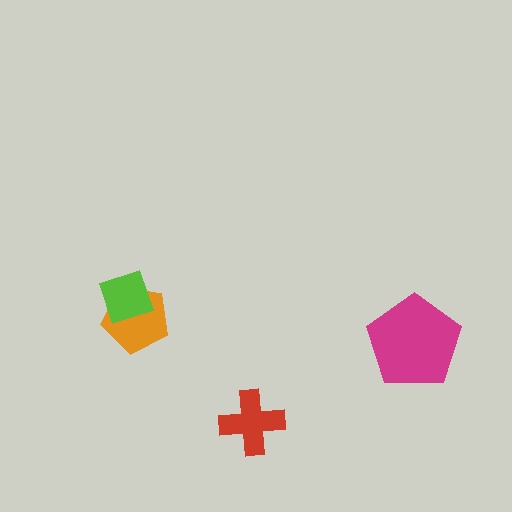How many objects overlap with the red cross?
0 objects overlap with the red cross.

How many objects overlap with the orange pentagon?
1 object overlaps with the orange pentagon.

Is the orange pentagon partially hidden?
Yes, it is partially covered by another shape.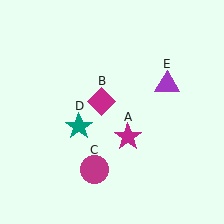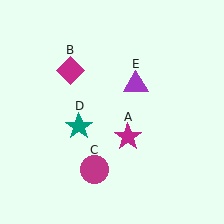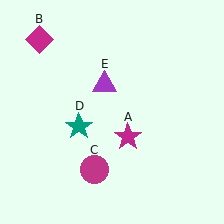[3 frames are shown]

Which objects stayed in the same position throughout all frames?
Magenta star (object A) and magenta circle (object C) and teal star (object D) remained stationary.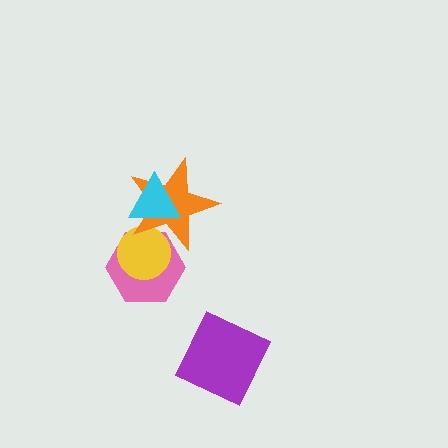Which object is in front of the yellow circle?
The orange star is in front of the yellow circle.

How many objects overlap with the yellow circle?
2 objects overlap with the yellow circle.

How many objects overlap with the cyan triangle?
1 object overlaps with the cyan triangle.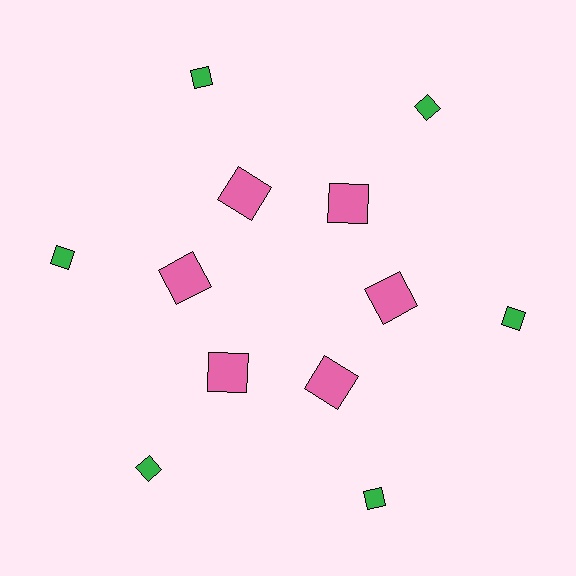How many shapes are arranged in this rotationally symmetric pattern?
There are 12 shapes, arranged in 6 groups of 2.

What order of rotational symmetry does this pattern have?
This pattern has 6-fold rotational symmetry.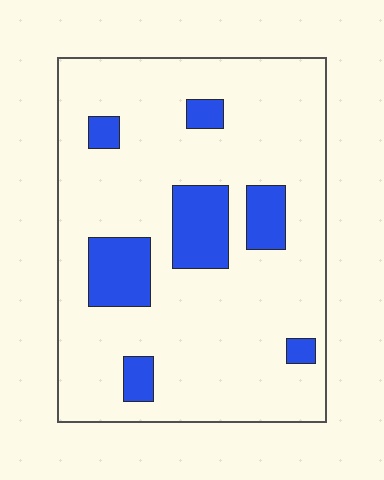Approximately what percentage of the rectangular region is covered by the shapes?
Approximately 15%.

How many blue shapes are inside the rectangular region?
7.